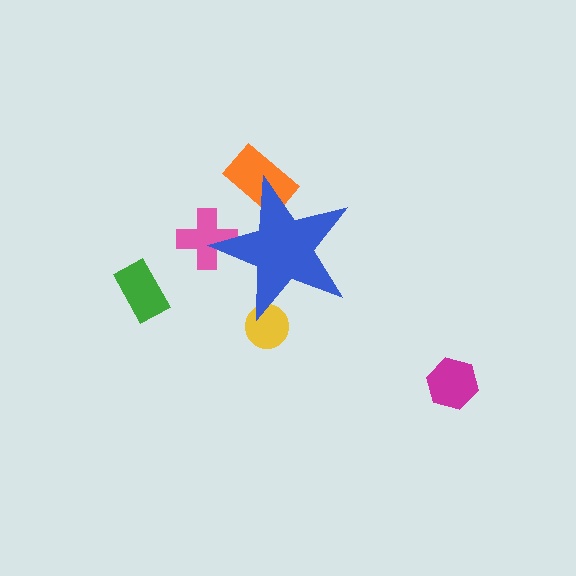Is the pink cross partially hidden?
Yes, the pink cross is partially hidden behind the blue star.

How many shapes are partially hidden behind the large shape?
3 shapes are partially hidden.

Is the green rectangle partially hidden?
No, the green rectangle is fully visible.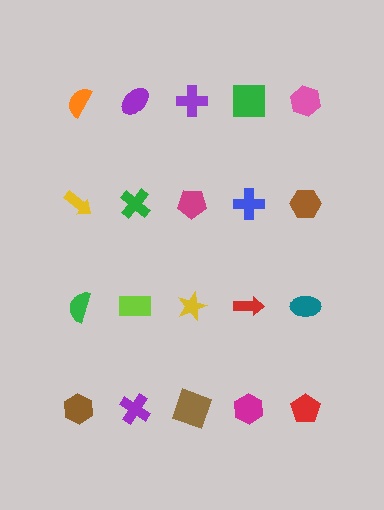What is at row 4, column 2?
A purple cross.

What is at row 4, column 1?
A brown hexagon.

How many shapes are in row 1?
5 shapes.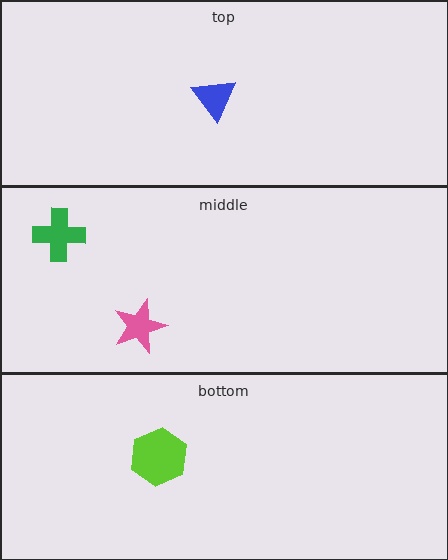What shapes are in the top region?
The blue triangle.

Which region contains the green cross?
The middle region.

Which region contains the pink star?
The middle region.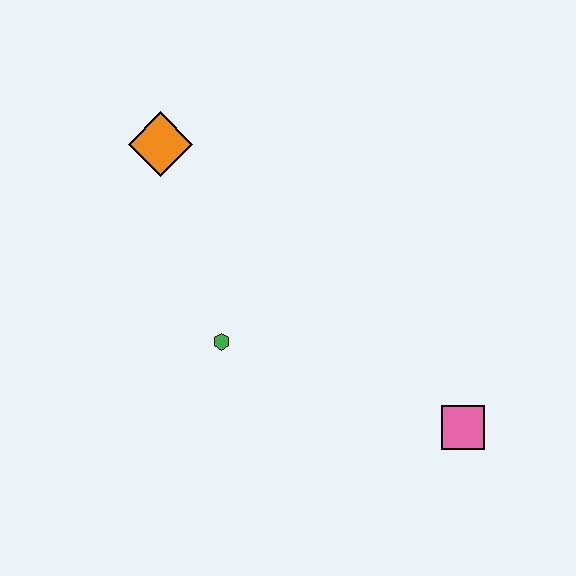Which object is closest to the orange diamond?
The green hexagon is closest to the orange diamond.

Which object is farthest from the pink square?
The orange diamond is farthest from the pink square.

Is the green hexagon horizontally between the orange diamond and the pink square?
Yes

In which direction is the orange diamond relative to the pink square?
The orange diamond is to the left of the pink square.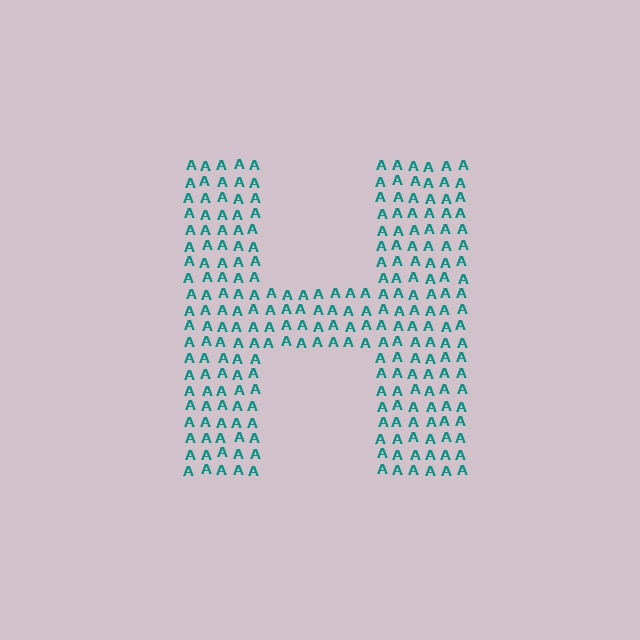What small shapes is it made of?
It is made of small letter A's.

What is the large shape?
The large shape is the letter H.